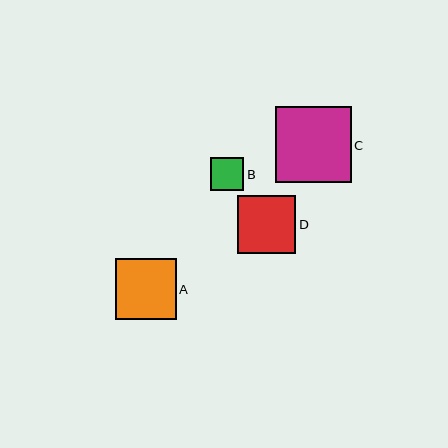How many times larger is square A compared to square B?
Square A is approximately 1.8 times the size of square B.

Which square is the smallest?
Square B is the smallest with a size of approximately 33 pixels.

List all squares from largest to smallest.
From largest to smallest: C, A, D, B.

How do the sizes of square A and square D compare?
Square A and square D are approximately the same size.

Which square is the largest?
Square C is the largest with a size of approximately 76 pixels.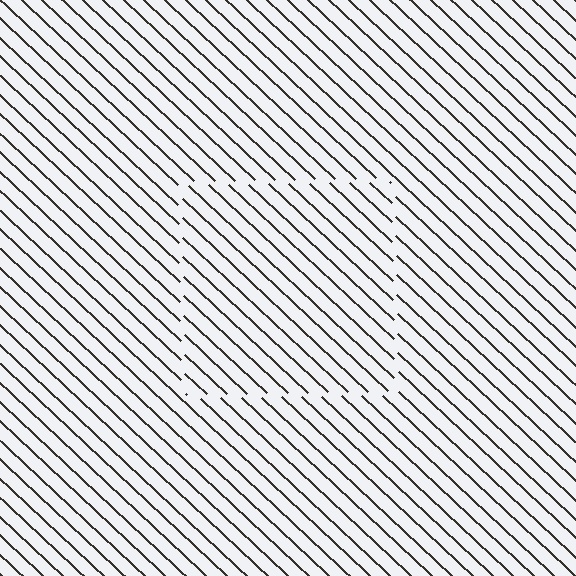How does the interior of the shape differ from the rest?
The interior of the shape contains the same grating, shifted by half a period — the contour is defined by the phase discontinuity where line-ends from the inner and outer gratings abut.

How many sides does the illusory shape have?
4 sides — the line-ends trace a square.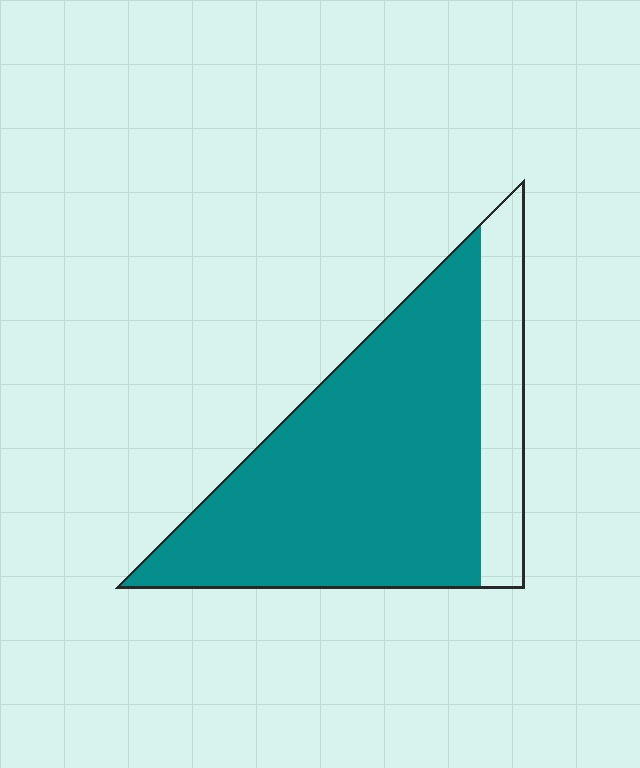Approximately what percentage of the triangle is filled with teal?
Approximately 80%.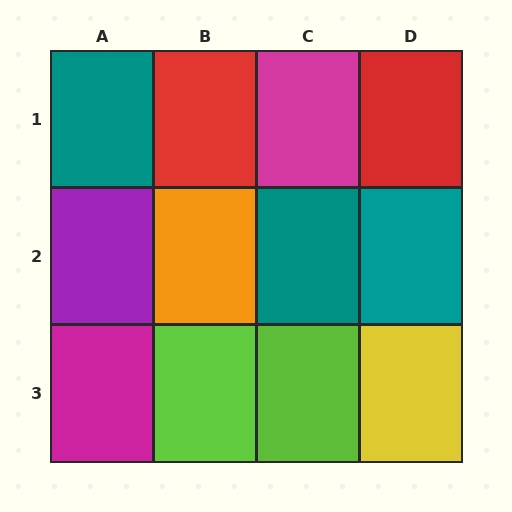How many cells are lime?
2 cells are lime.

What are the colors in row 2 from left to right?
Purple, orange, teal, teal.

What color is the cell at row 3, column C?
Lime.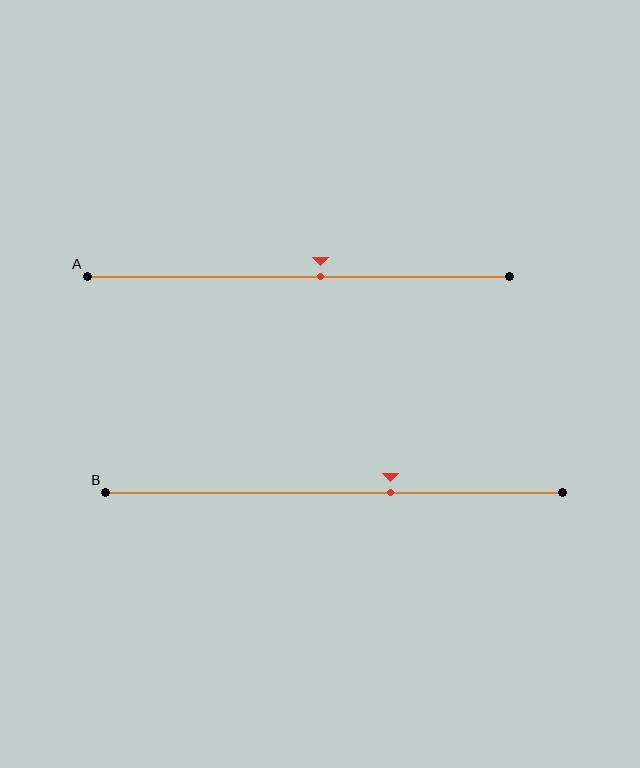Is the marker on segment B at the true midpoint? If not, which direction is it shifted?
No, the marker on segment B is shifted to the right by about 12% of the segment length.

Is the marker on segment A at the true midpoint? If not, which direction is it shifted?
No, the marker on segment A is shifted to the right by about 5% of the segment length.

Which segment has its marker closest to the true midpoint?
Segment A has its marker closest to the true midpoint.